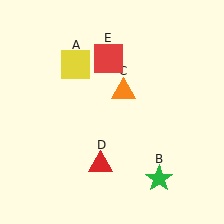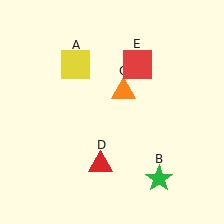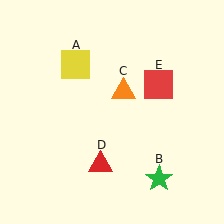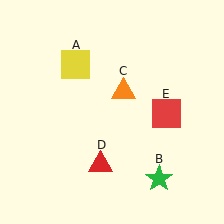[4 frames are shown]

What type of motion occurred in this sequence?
The red square (object E) rotated clockwise around the center of the scene.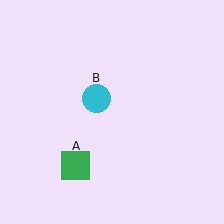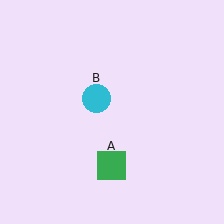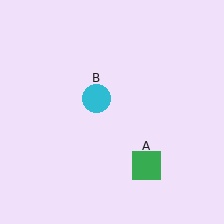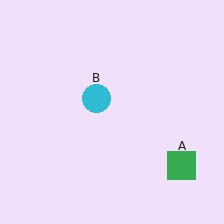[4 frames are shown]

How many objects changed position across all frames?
1 object changed position: green square (object A).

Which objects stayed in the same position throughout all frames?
Cyan circle (object B) remained stationary.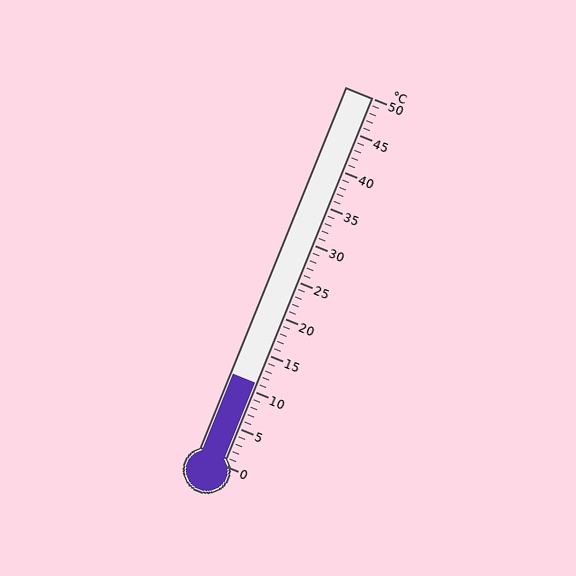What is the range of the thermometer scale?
The thermometer scale ranges from 0°C to 50°C.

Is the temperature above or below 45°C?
The temperature is below 45°C.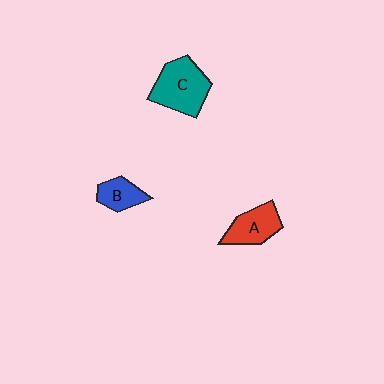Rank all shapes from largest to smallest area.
From largest to smallest: C (teal), A (red), B (blue).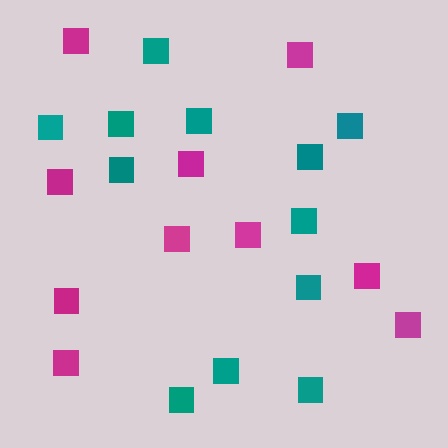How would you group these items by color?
There are 2 groups: one group of magenta squares (10) and one group of teal squares (12).